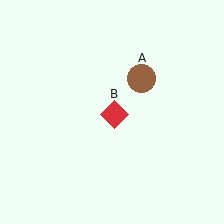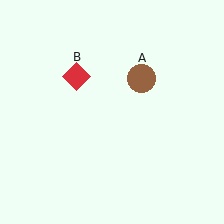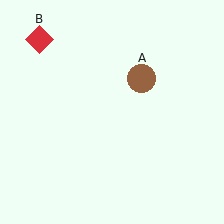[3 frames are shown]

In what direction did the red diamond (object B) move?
The red diamond (object B) moved up and to the left.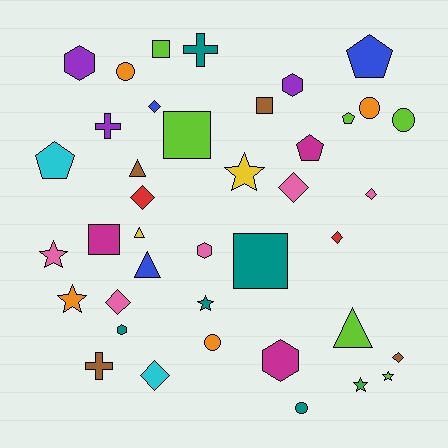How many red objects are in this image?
There are 2 red objects.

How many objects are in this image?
There are 40 objects.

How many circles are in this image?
There are 5 circles.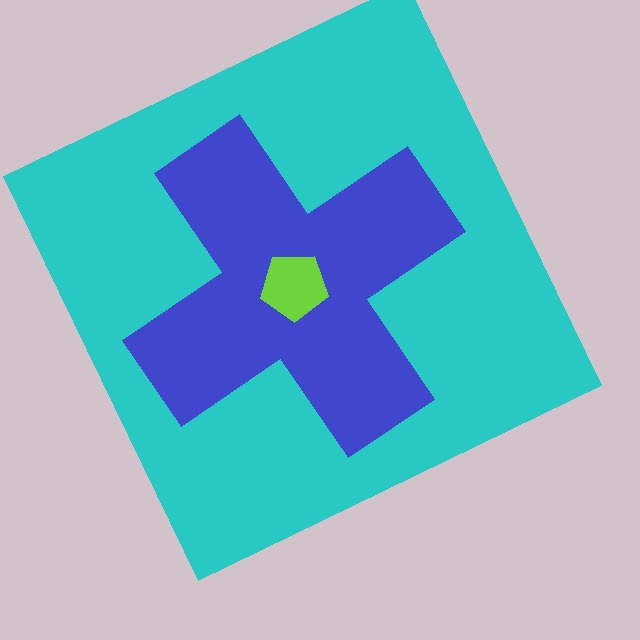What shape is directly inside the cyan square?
The blue cross.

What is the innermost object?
The lime pentagon.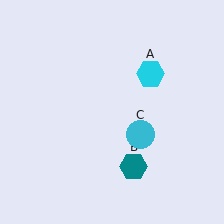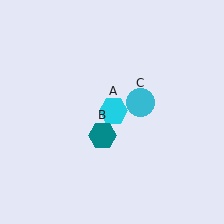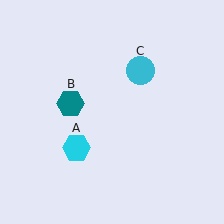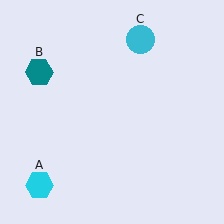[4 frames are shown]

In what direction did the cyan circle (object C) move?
The cyan circle (object C) moved up.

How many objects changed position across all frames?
3 objects changed position: cyan hexagon (object A), teal hexagon (object B), cyan circle (object C).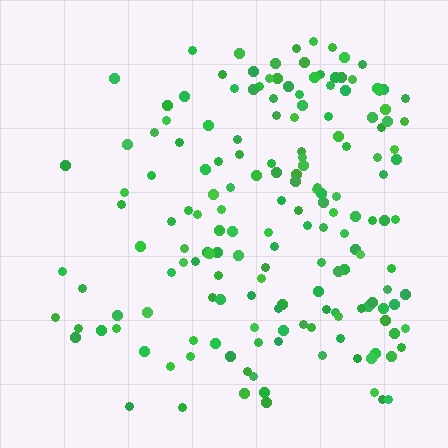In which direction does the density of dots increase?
From left to right, with the right side densest.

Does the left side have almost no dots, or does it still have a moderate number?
Still a moderate number, just noticeably fewer than the right.